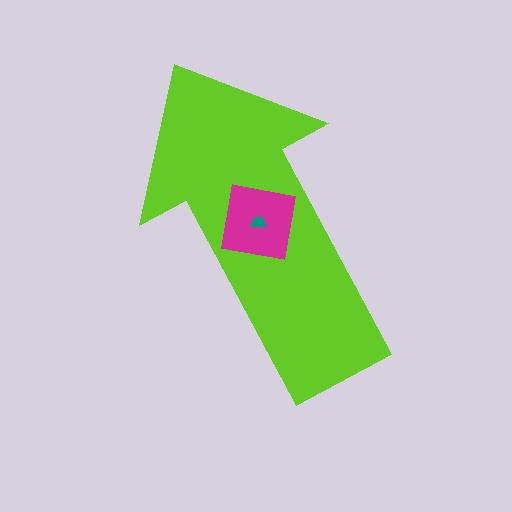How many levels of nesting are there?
3.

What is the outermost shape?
The lime arrow.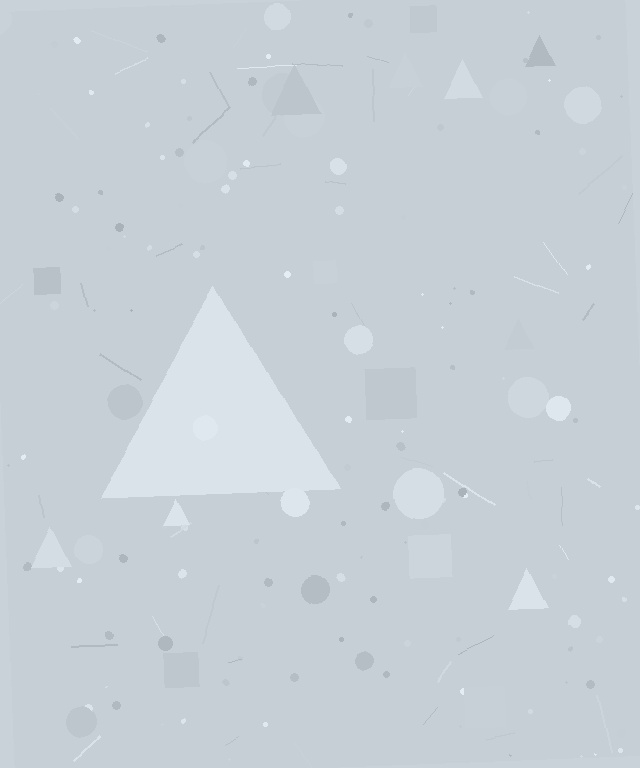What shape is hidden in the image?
A triangle is hidden in the image.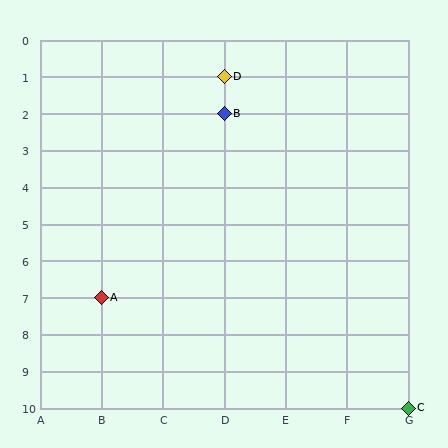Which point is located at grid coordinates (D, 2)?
Point B is at (D, 2).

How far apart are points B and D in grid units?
Points B and D are 1 row apart.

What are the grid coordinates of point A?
Point A is at grid coordinates (B, 7).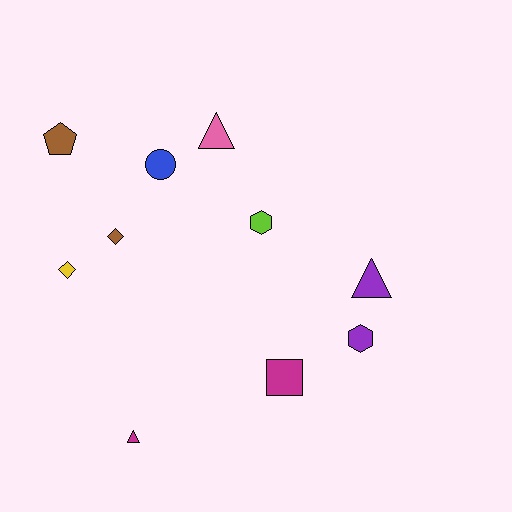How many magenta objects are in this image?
There are 2 magenta objects.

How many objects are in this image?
There are 10 objects.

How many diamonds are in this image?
There are 2 diamonds.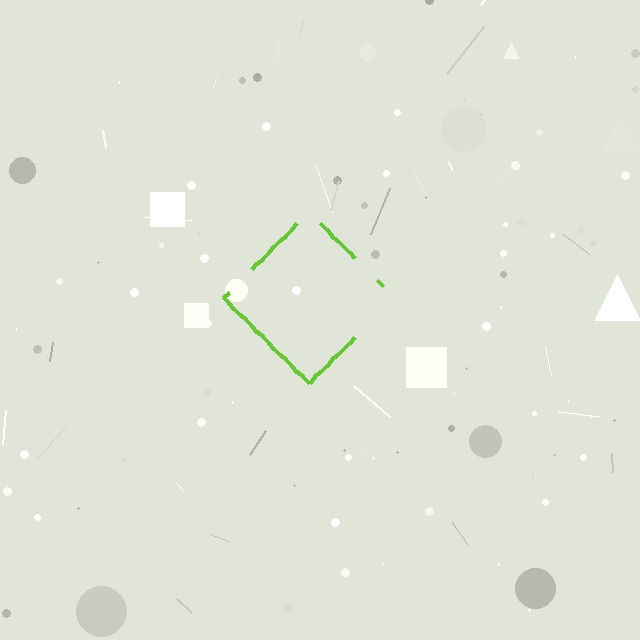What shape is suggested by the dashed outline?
The dashed outline suggests a diamond.